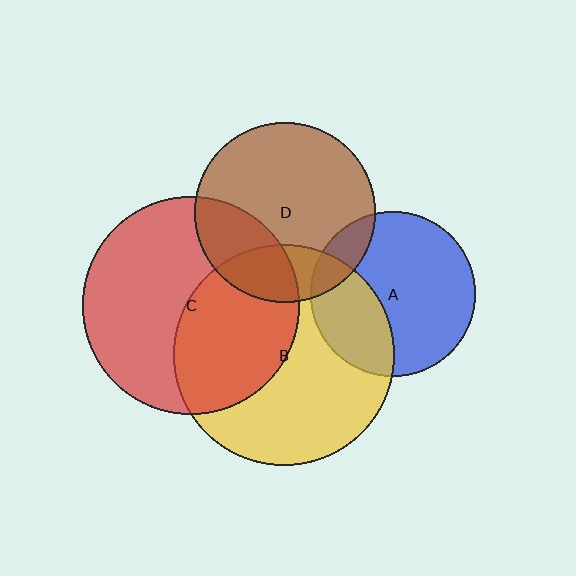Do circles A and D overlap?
Yes.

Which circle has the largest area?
Circle B (yellow).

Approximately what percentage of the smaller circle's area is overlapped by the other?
Approximately 15%.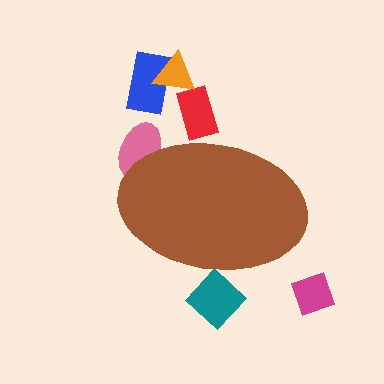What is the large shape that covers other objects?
A brown ellipse.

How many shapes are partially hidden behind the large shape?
3 shapes are partially hidden.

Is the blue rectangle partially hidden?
No, the blue rectangle is fully visible.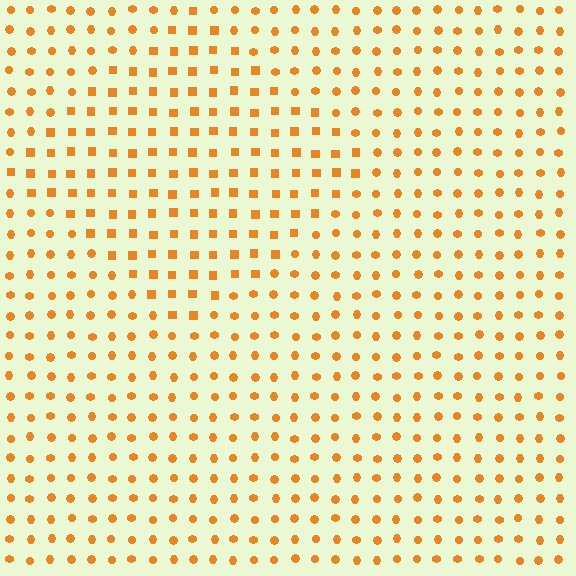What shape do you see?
I see a diamond.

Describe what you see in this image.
The image is filled with small orange elements arranged in a uniform grid. A diamond-shaped region contains squares, while the surrounding area contains circles. The boundary is defined purely by the change in element shape.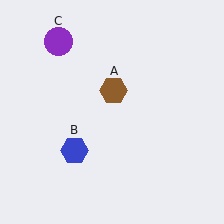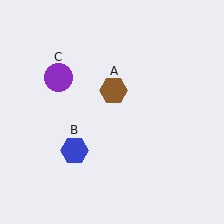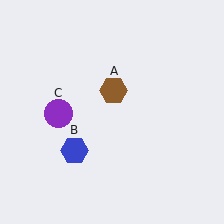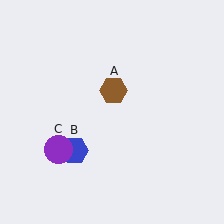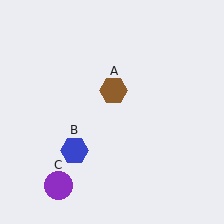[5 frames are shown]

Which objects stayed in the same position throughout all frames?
Brown hexagon (object A) and blue hexagon (object B) remained stationary.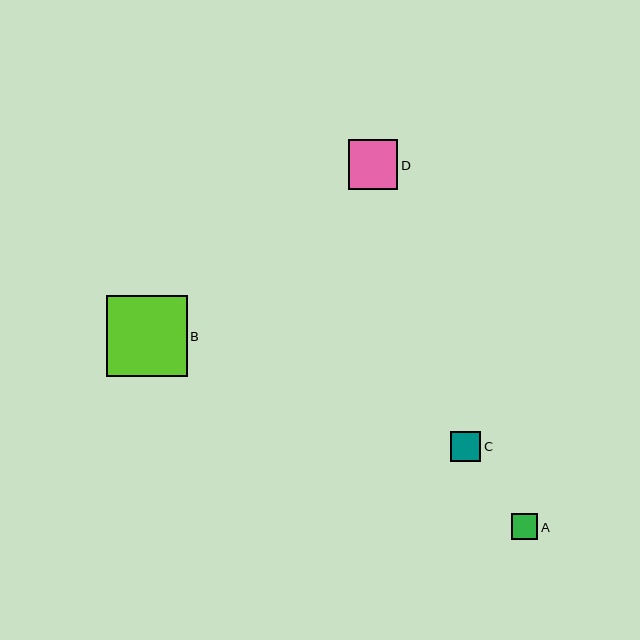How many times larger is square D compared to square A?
Square D is approximately 1.9 times the size of square A.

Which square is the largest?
Square B is the largest with a size of approximately 81 pixels.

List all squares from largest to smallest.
From largest to smallest: B, D, C, A.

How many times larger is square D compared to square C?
Square D is approximately 1.7 times the size of square C.